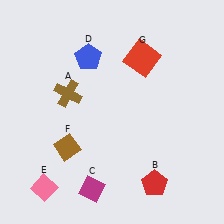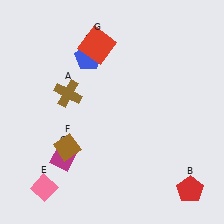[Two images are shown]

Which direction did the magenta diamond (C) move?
The magenta diamond (C) moved up.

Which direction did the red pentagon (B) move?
The red pentagon (B) moved right.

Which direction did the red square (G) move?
The red square (G) moved left.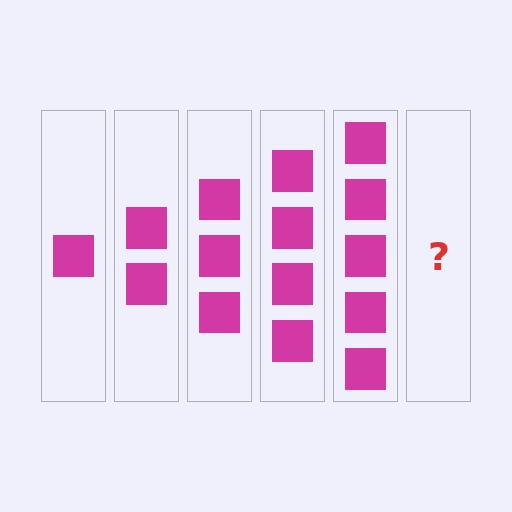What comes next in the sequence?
The next element should be 6 squares.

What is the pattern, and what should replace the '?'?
The pattern is that each step adds one more square. The '?' should be 6 squares.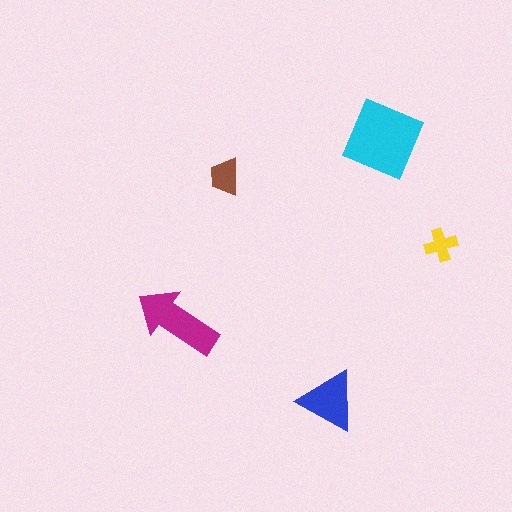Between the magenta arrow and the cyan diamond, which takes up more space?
The cyan diamond.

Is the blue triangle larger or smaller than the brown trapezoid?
Larger.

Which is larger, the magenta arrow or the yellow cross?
The magenta arrow.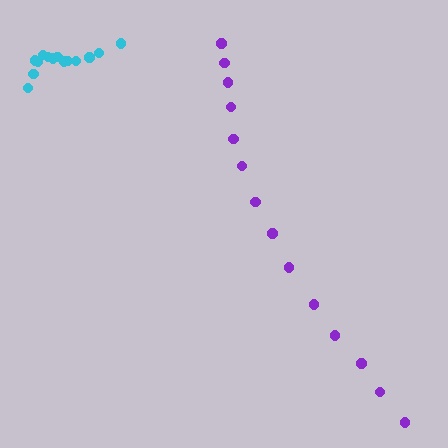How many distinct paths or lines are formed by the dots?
There are 2 distinct paths.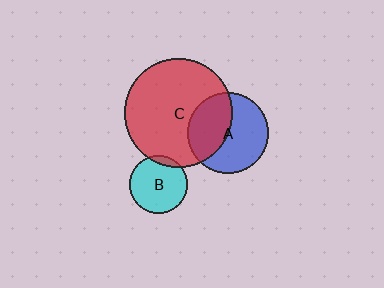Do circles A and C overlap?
Yes.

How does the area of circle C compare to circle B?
Approximately 3.5 times.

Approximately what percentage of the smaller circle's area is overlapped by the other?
Approximately 45%.